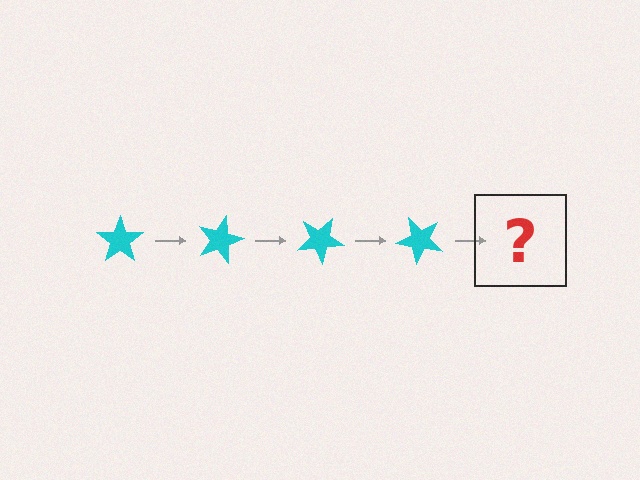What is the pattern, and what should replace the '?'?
The pattern is that the star rotates 15 degrees each step. The '?' should be a cyan star rotated 60 degrees.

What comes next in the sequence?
The next element should be a cyan star rotated 60 degrees.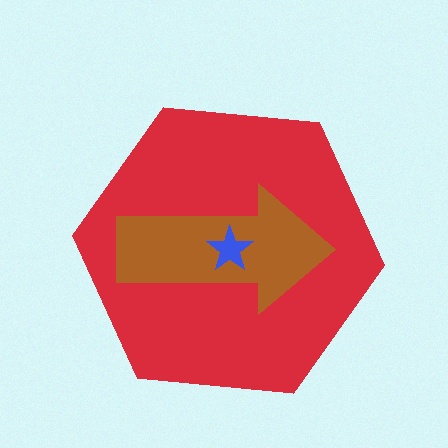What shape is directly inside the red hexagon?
The brown arrow.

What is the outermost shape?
The red hexagon.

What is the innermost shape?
The blue star.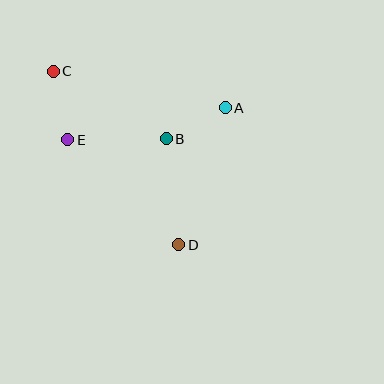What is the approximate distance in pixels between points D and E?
The distance between D and E is approximately 152 pixels.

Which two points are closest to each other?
Points A and B are closest to each other.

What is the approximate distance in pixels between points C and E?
The distance between C and E is approximately 70 pixels.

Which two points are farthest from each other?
Points C and D are farthest from each other.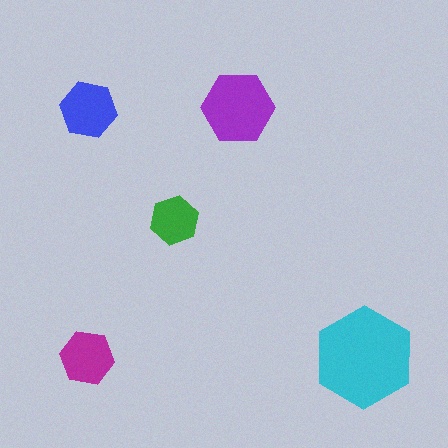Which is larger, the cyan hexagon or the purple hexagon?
The cyan one.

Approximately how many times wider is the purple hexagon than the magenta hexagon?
About 1.5 times wider.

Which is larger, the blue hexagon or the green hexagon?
The blue one.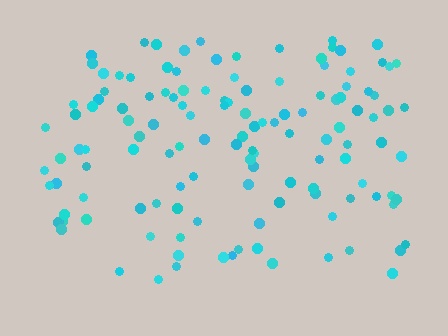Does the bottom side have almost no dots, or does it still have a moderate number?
Still a moderate number, just noticeably fewer than the top.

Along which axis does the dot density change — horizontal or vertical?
Vertical.